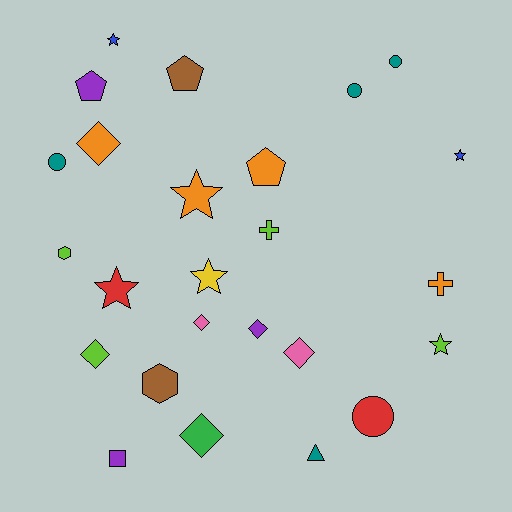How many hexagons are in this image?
There are 2 hexagons.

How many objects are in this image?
There are 25 objects.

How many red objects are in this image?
There are 2 red objects.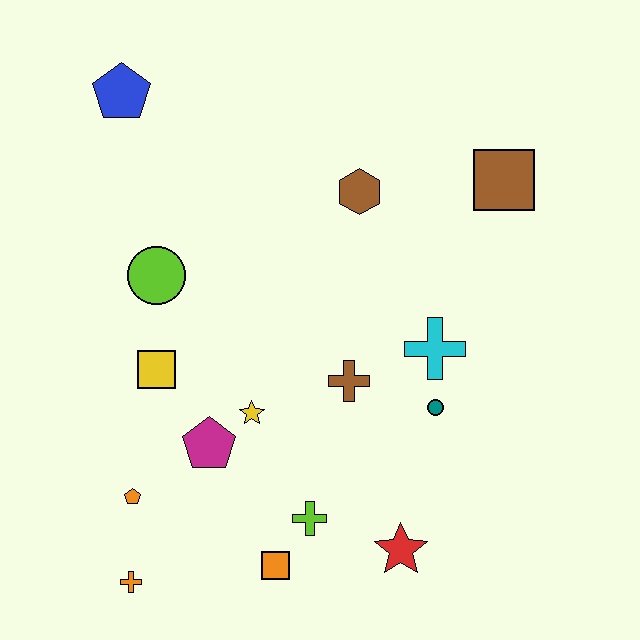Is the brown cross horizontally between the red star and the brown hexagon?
No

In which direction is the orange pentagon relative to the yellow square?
The orange pentagon is below the yellow square.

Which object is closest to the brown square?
The brown hexagon is closest to the brown square.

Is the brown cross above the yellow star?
Yes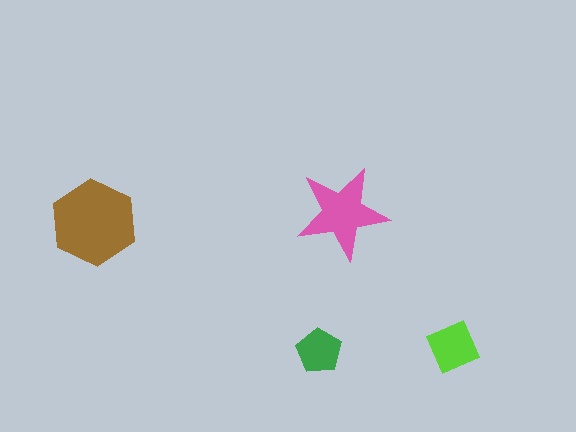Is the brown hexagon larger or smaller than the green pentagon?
Larger.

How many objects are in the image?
There are 4 objects in the image.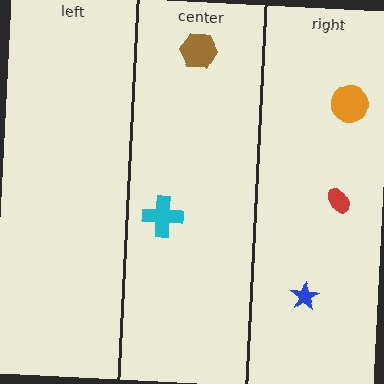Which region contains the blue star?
The right region.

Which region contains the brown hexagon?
The center region.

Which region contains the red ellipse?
The right region.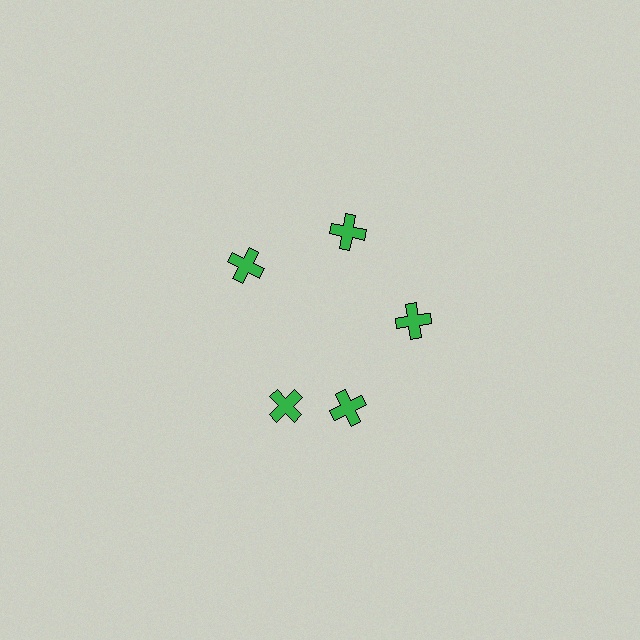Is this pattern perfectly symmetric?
No. The 5 green crosses are arranged in a ring, but one element near the 8 o'clock position is rotated out of alignment along the ring, breaking the 5-fold rotational symmetry.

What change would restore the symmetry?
The symmetry would be restored by rotating it back into even spacing with its neighbors so that all 5 crosses sit at equal angles and equal distance from the center.